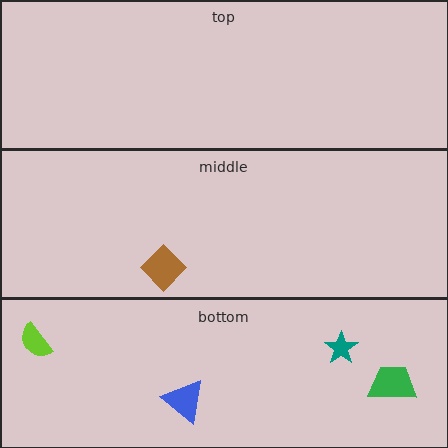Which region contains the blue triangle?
The bottom region.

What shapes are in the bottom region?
The blue triangle, the teal star, the green trapezoid, the lime semicircle.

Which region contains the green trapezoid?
The bottom region.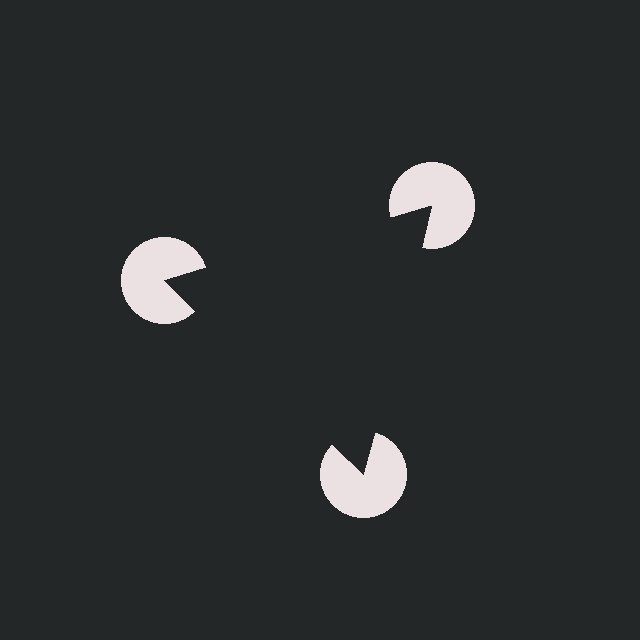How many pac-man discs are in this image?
There are 3 — one at each vertex of the illusory triangle.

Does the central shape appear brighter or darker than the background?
It typically appears slightly darker than the background, even though no actual brightness change is drawn.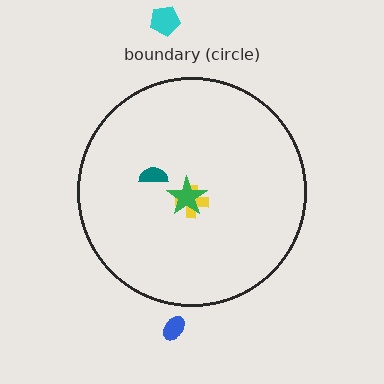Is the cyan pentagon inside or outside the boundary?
Outside.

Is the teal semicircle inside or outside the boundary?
Inside.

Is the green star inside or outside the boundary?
Inside.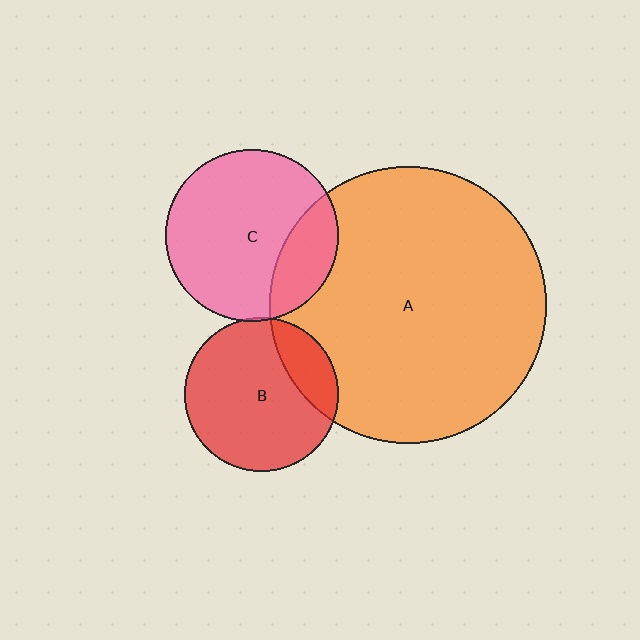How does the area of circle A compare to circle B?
Approximately 3.2 times.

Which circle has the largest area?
Circle A (orange).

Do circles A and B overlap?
Yes.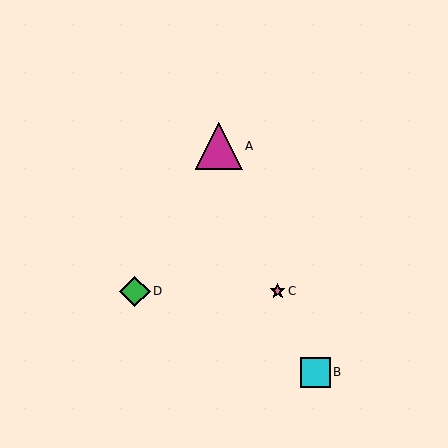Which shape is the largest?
The magenta triangle (labeled A) is the largest.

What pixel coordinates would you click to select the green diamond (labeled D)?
Click at (135, 291) to select the green diamond D.